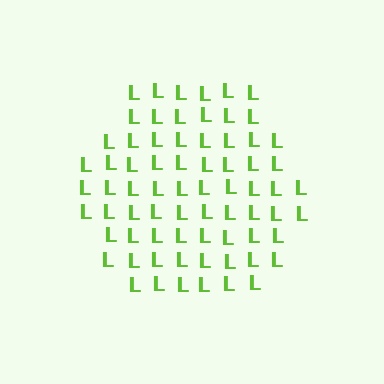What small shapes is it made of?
It is made of small letter L's.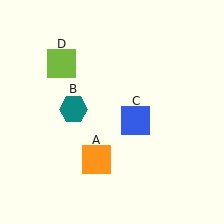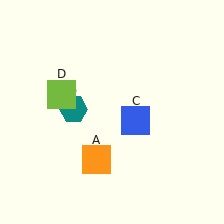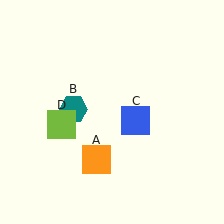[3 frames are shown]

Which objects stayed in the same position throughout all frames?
Orange square (object A) and teal hexagon (object B) and blue square (object C) remained stationary.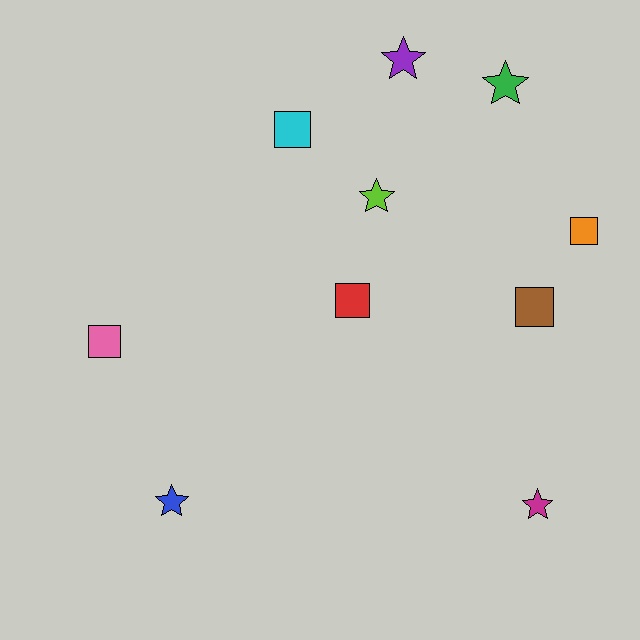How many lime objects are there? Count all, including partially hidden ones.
There is 1 lime object.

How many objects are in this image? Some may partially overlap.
There are 10 objects.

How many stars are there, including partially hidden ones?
There are 5 stars.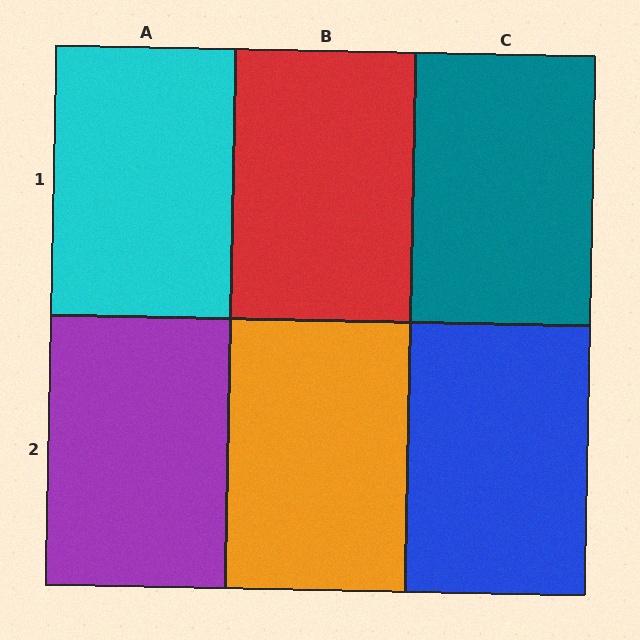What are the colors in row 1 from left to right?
Cyan, red, teal.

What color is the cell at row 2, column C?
Blue.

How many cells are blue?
1 cell is blue.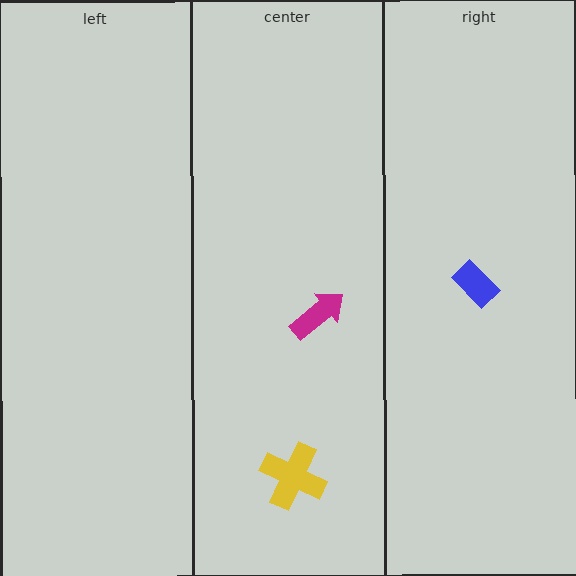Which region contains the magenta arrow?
The center region.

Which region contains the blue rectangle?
The right region.